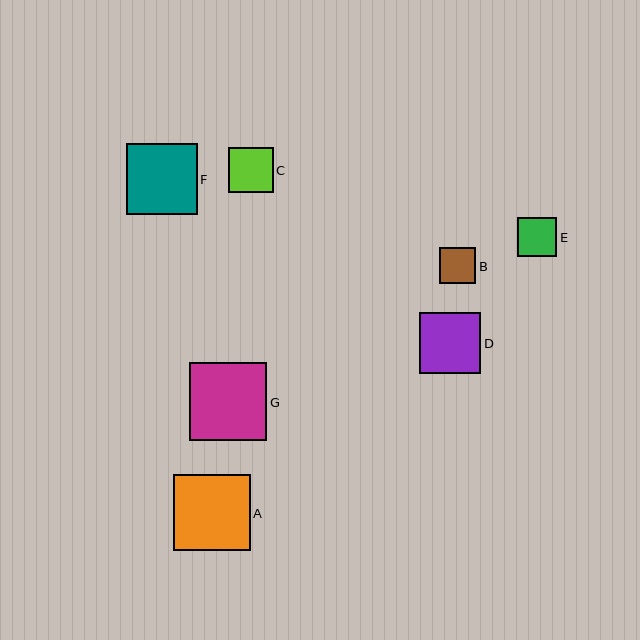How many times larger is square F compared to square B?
Square F is approximately 1.9 times the size of square B.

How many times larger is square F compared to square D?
Square F is approximately 1.2 times the size of square D.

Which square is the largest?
Square G is the largest with a size of approximately 78 pixels.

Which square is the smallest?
Square B is the smallest with a size of approximately 36 pixels.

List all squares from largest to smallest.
From largest to smallest: G, A, F, D, C, E, B.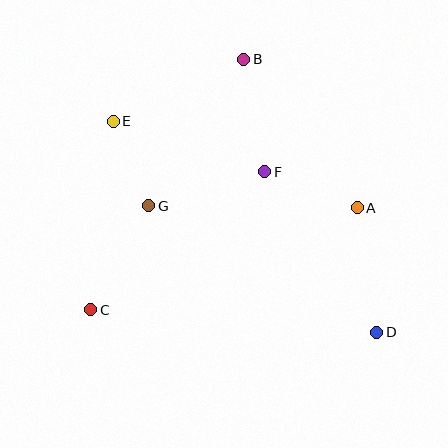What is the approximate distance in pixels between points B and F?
The distance between B and F is approximately 114 pixels.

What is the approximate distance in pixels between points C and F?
The distance between C and F is approximately 222 pixels.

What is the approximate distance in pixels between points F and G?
The distance between F and G is approximately 121 pixels.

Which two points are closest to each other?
Points E and G are closest to each other.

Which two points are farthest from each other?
Points D and E are farthest from each other.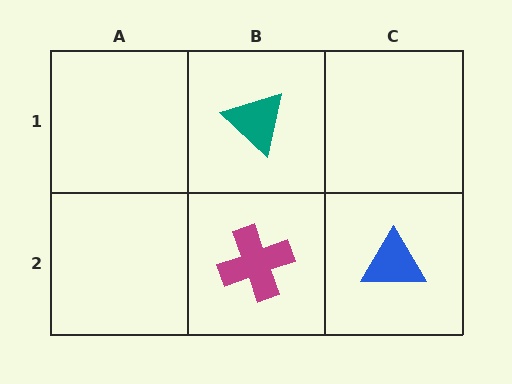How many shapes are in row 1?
1 shape.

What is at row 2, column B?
A magenta cross.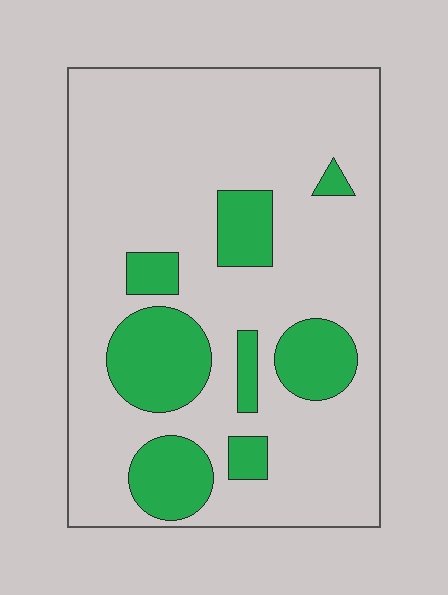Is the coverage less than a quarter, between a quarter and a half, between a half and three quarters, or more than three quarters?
Less than a quarter.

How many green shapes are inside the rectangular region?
8.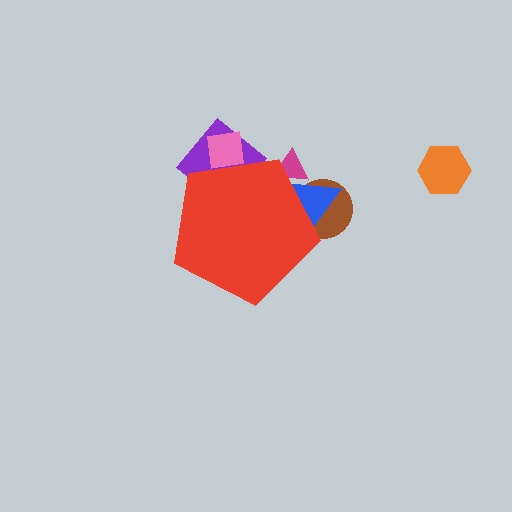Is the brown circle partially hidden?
Yes, the brown circle is partially hidden behind the red pentagon.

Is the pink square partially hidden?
Yes, the pink square is partially hidden behind the red pentagon.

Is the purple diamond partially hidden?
Yes, the purple diamond is partially hidden behind the red pentagon.